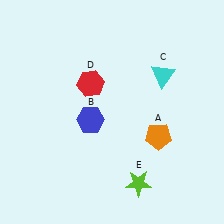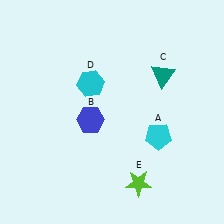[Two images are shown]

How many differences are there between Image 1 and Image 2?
There are 3 differences between the two images.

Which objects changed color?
A changed from orange to cyan. C changed from cyan to teal. D changed from red to cyan.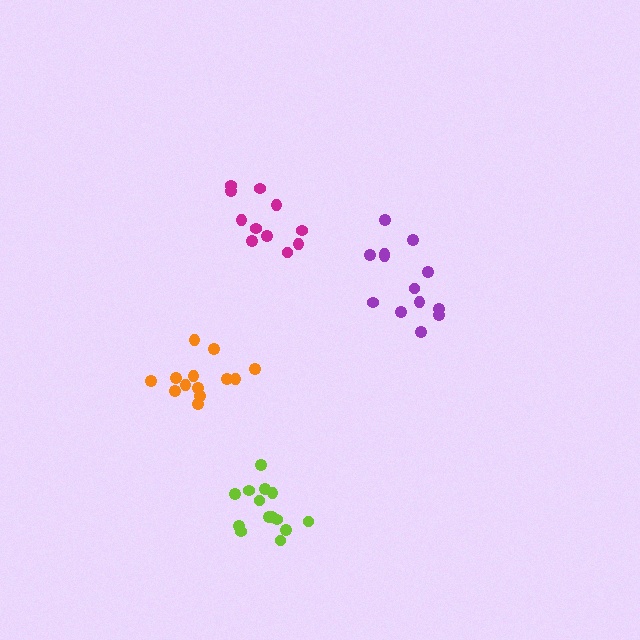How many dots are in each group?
Group 1: 11 dots, Group 2: 13 dots, Group 3: 14 dots, Group 4: 13 dots (51 total).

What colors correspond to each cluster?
The clusters are colored: magenta, orange, lime, purple.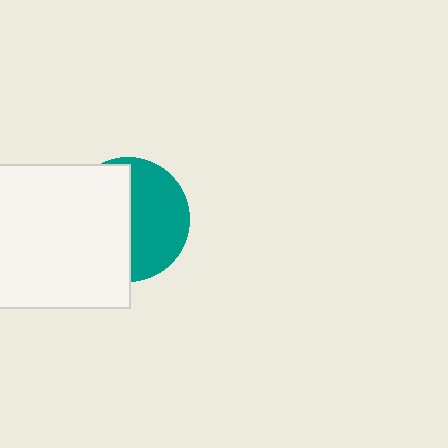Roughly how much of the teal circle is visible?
About half of it is visible (roughly 48%).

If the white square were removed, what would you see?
You would see the complete teal circle.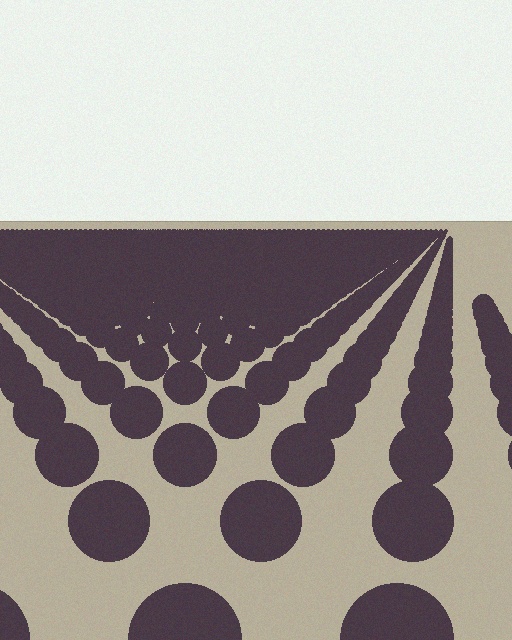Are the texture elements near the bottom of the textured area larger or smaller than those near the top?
Larger. Near the bottom, elements are closer to the viewer and appear at a bigger on-screen size.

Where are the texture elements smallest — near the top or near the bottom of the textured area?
Near the top.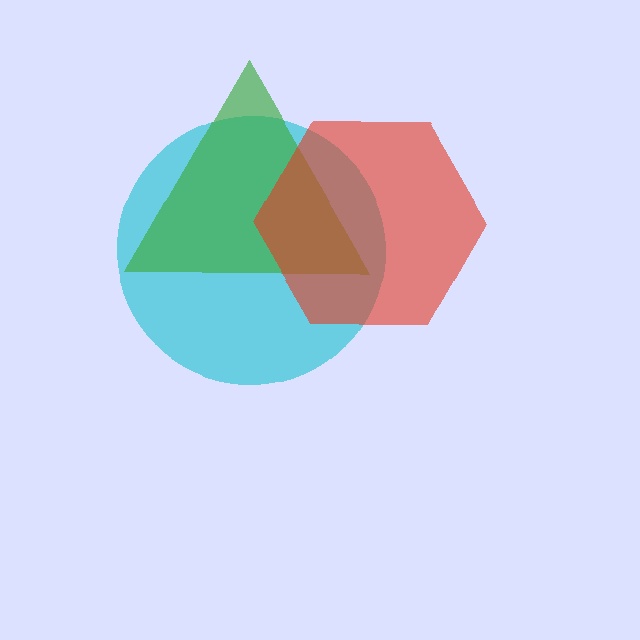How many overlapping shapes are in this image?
There are 3 overlapping shapes in the image.